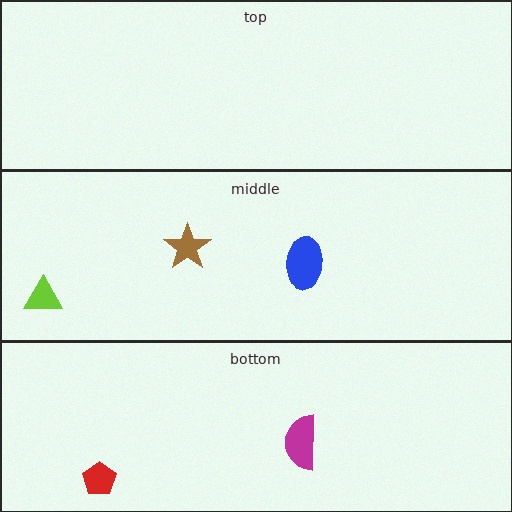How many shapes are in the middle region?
3.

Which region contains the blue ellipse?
The middle region.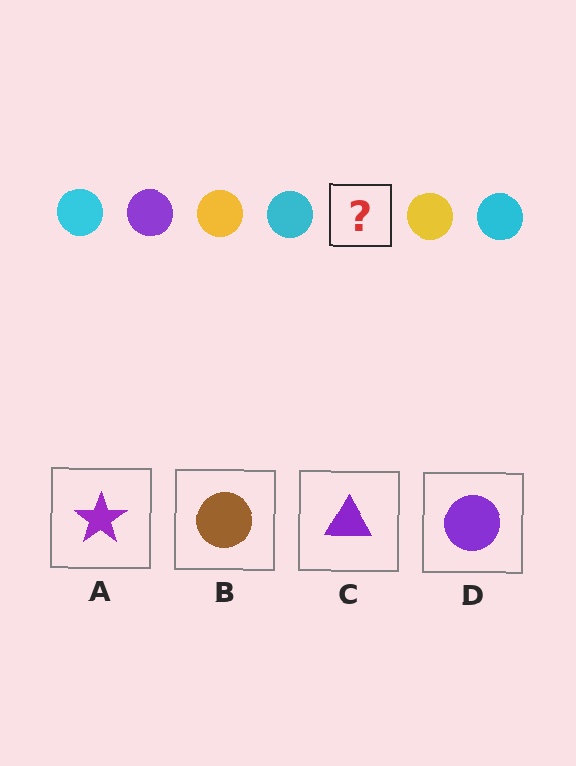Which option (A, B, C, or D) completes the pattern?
D.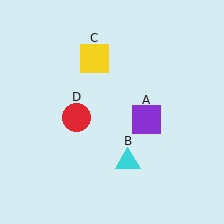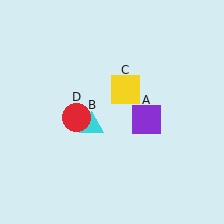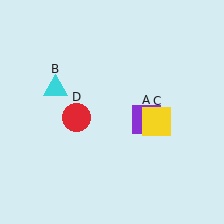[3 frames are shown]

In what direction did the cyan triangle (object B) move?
The cyan triangle (object B) moved up and to the left.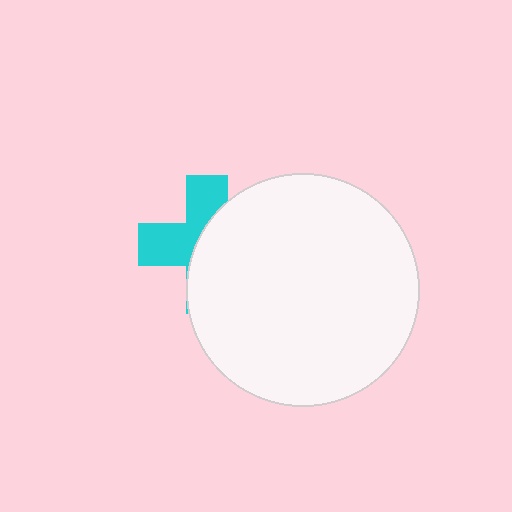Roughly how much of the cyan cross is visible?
A small part of it is visible (roughly 43%).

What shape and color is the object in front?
The object in front is a white circle.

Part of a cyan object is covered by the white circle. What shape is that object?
It is a cross.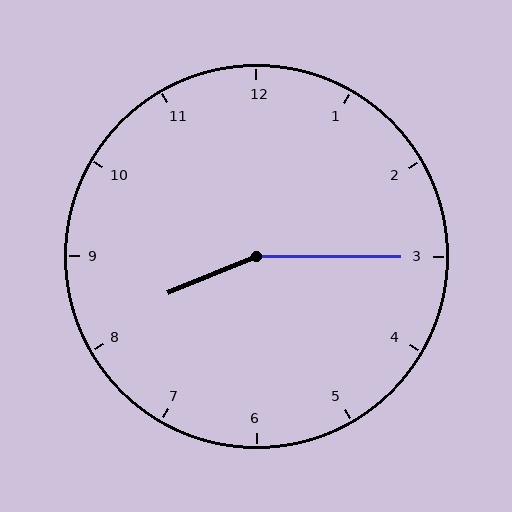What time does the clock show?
8:15.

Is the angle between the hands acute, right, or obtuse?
It is obtuse.